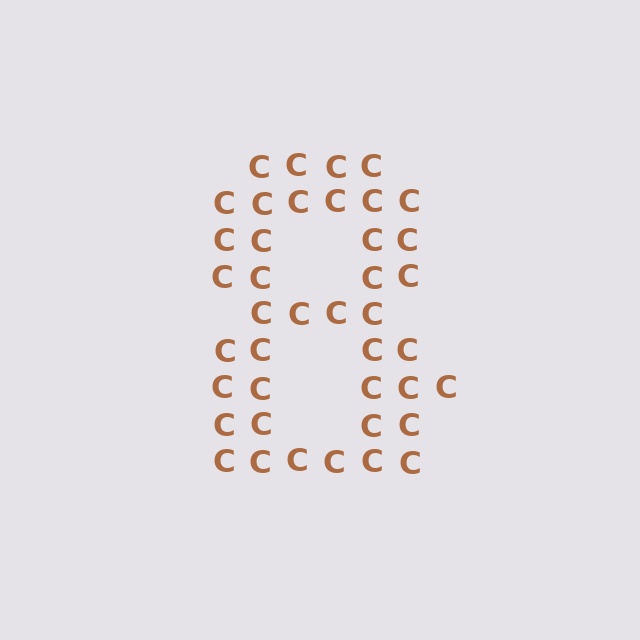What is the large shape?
The large shape is the digit 8.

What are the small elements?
The small elements are letter C's.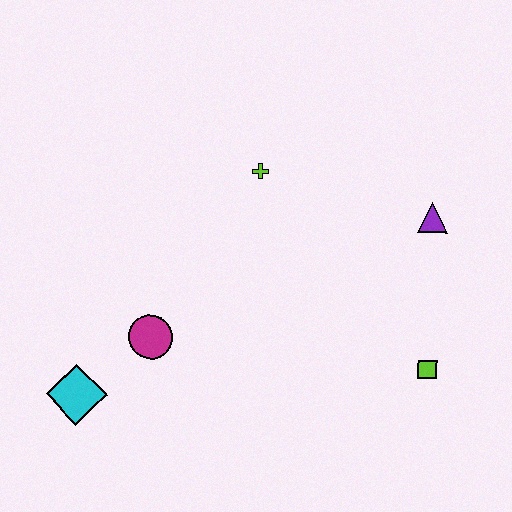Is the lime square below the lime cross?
Yes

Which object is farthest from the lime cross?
The cyan diamond is farthest from the lime cross.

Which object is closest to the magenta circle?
The cyan diamond is closest to the magenta circle.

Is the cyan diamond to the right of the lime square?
No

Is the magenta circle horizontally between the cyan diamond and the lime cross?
Yes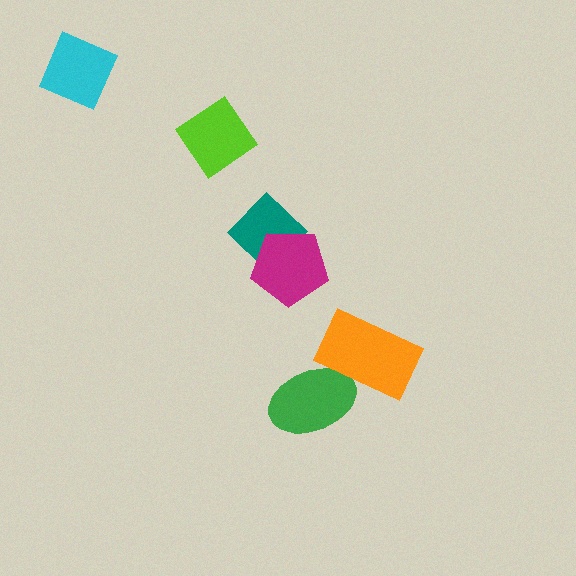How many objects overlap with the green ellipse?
1 object overlaps with the green ellipse.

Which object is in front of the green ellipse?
The orange rectangle is in front of the green ellipse.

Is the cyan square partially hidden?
No, no other shape covers it.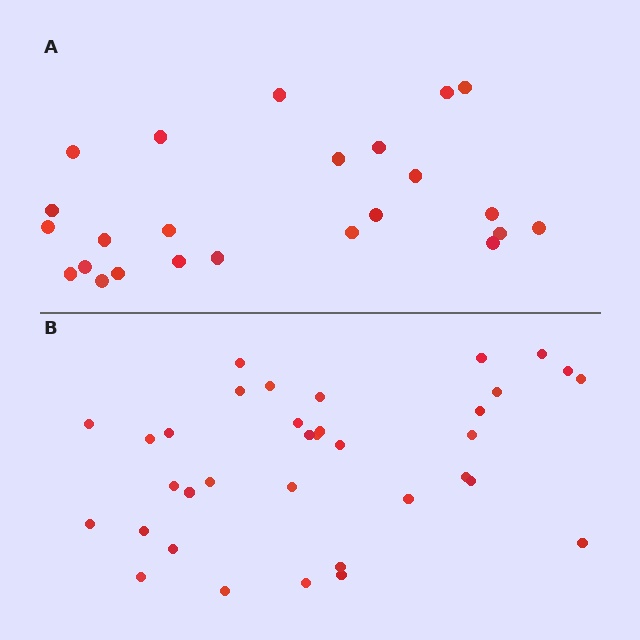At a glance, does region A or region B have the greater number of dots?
Region B (the bottom region) has more dots.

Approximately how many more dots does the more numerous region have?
Region B has roughly 12 or so more dots than region A.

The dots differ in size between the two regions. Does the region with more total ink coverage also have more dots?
No. Region A has more total ink coverage because its dots are larger, but region B actually contains more individual dots. Total area can be misleading — the number of items is what matters here.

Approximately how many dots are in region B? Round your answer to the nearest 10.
About 40 dots. (The exact count is 35, which rounds to 40.)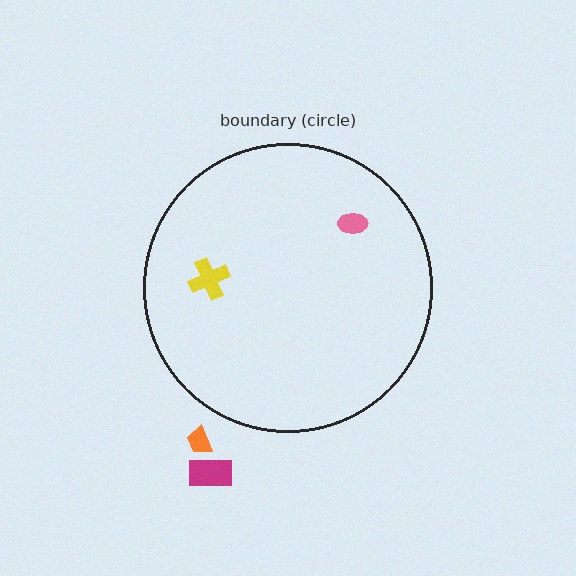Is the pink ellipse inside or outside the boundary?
Inside.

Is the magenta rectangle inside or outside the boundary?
Outside.